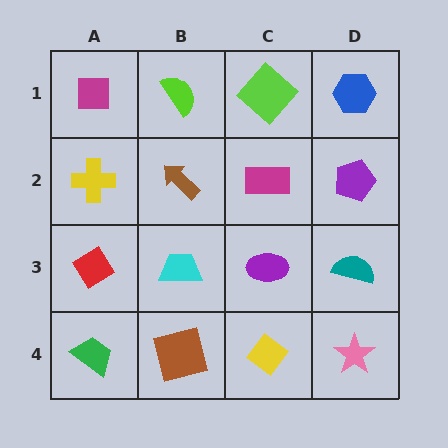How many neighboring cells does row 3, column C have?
4.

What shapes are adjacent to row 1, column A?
A yellow cross (row 2, column A), a lime semicircle (row 1, column B).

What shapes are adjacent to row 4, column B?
A cyan trapezoid (row 3, column B), a green trapezoid (row 4, column A), a yellow diamond (row 4, column C).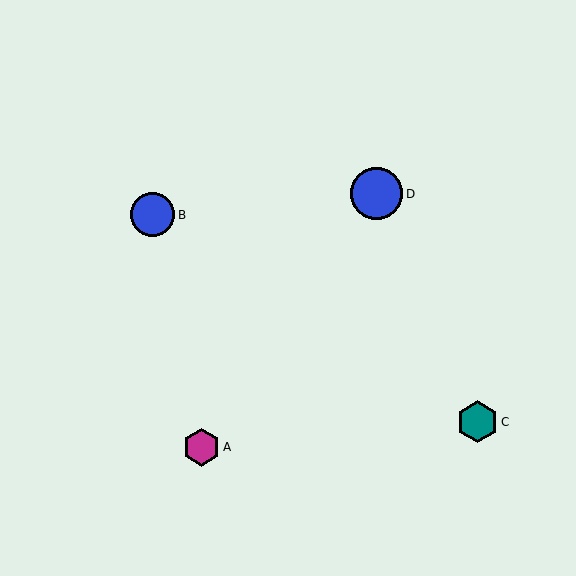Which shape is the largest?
The blue circle (labeled D) is the largest.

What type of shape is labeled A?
Shape A is a magenta hexagon.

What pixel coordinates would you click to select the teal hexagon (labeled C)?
Click at (478, 422) to select the teal hexagon C.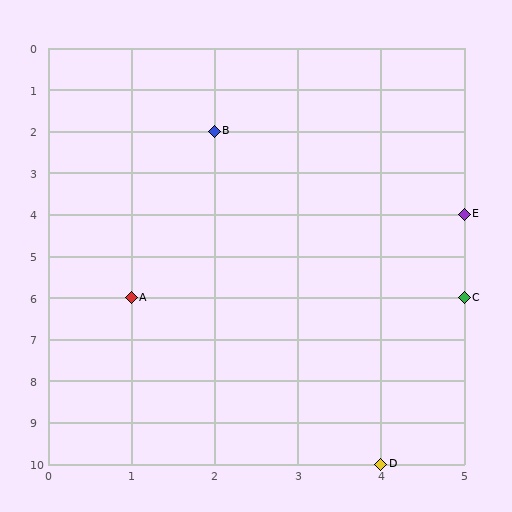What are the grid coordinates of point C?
Point C is at grid coordinates (5, 6).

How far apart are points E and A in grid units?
Points E and A are 4 columns and 2 rows apart (about 4.5 grid units diagonally).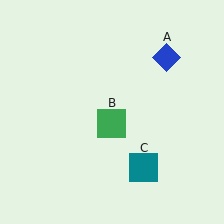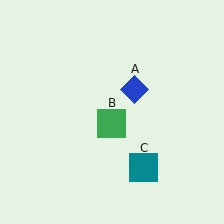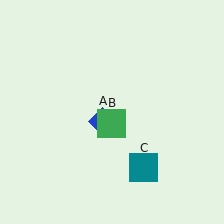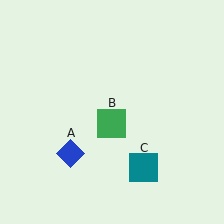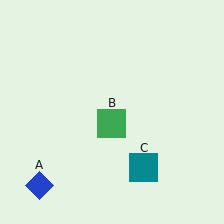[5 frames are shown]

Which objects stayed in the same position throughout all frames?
Green square (object B) and teal square (object C) remained stationary.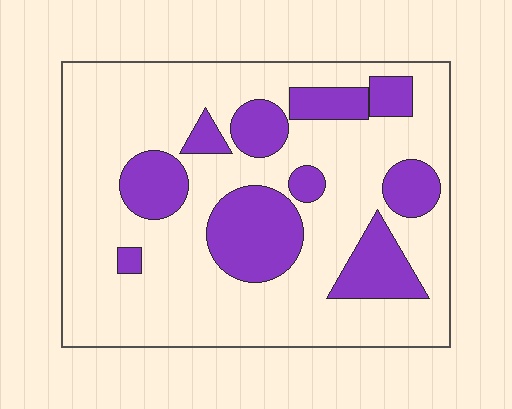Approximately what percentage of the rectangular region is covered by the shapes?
Approximately 25%.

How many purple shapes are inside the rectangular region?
10.